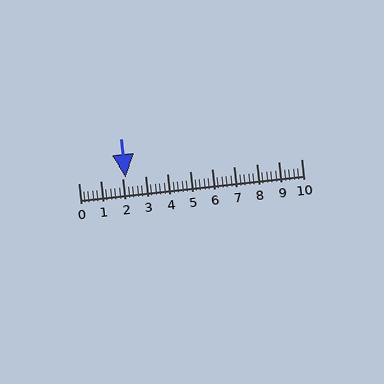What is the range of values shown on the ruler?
The ruler shows values from 0 to 10.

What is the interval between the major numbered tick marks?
The major tick marks are spaced 1 units apart.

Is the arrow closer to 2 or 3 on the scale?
The arrow is closer to 2.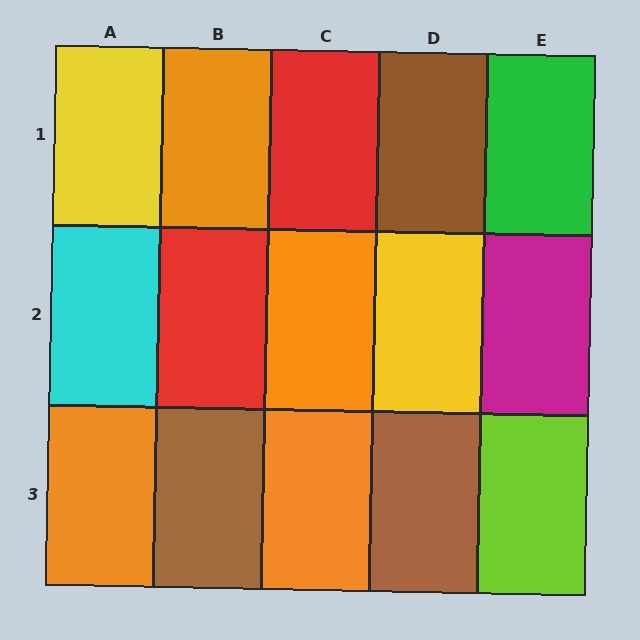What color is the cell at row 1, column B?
Orange.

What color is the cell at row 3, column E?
Lime.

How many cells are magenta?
1 cell is magenta.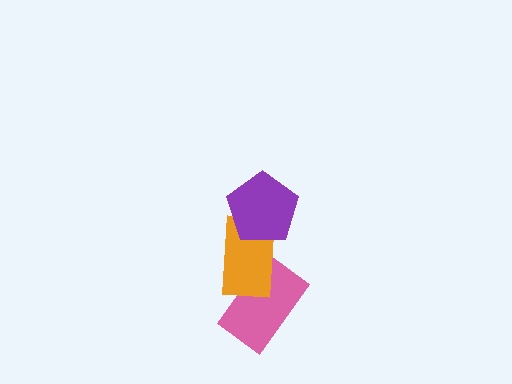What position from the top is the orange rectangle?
The orange rectangle is 2nd from the top.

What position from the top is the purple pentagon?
The purple pentagon is 1st from the top.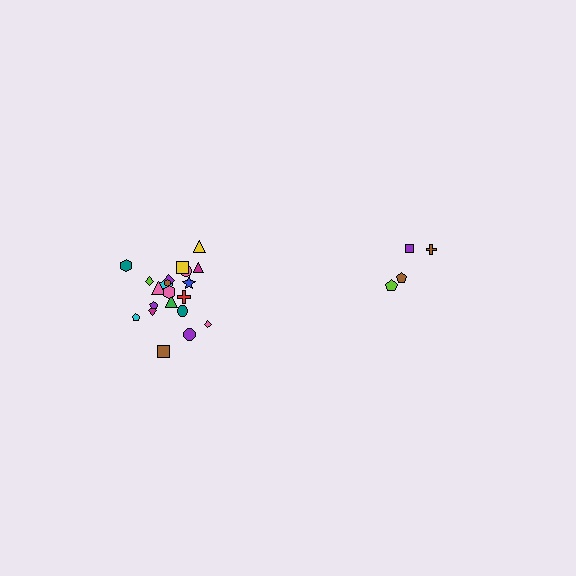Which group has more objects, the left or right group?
The left group.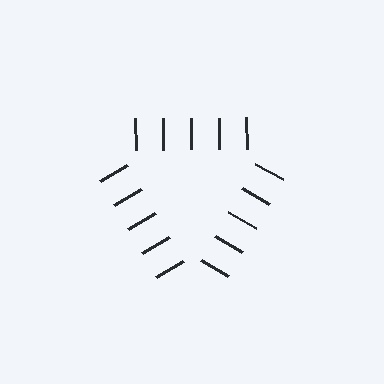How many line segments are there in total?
15 — 5 along each of the 3 edges.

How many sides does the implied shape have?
3 sides — the line-ends trace a triangle.